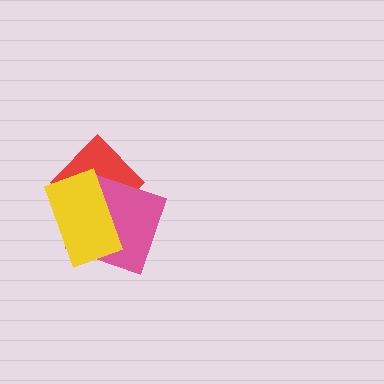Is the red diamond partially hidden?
Yes, it is partially covered by another shape.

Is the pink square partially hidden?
Yes, it is partially covered by another shape.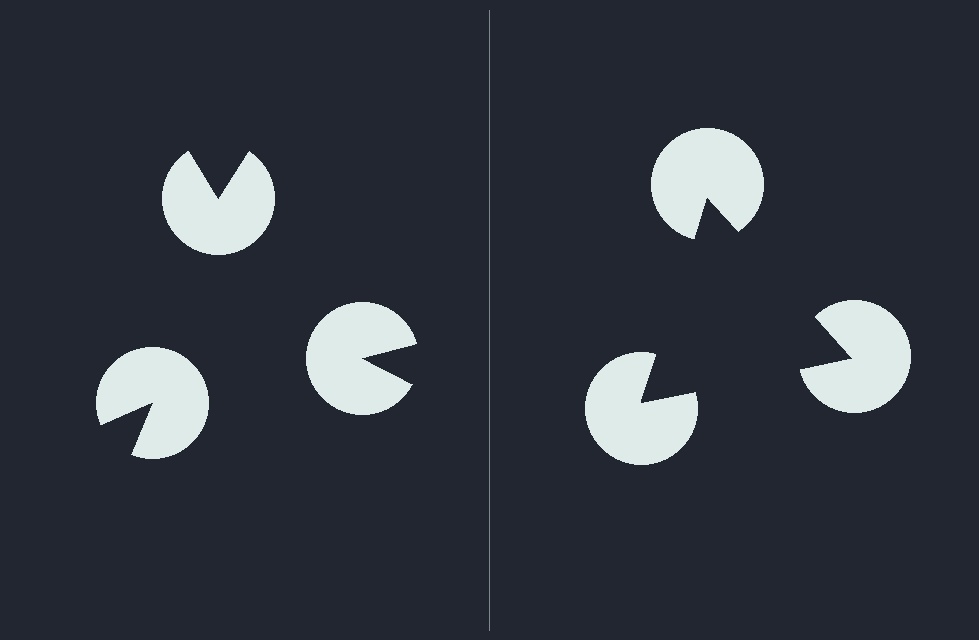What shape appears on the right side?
An illusory triangle.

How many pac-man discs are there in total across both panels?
6 — 3 on each side.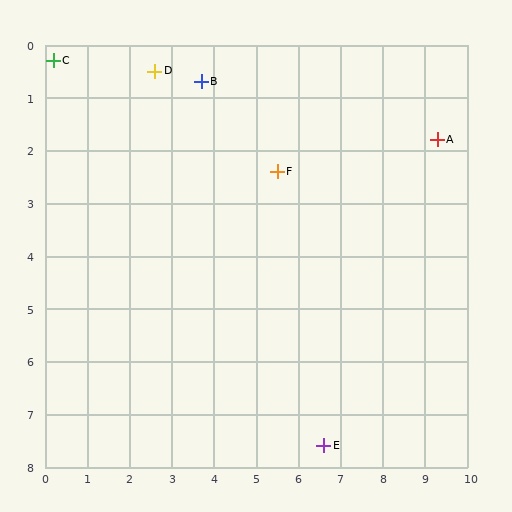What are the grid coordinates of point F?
Point F is at approximately (5.5, 2.4).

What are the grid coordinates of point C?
Point C is at approximately (0.2, 0.3).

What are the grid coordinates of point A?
Point A is at approximately (9.3, 1.8).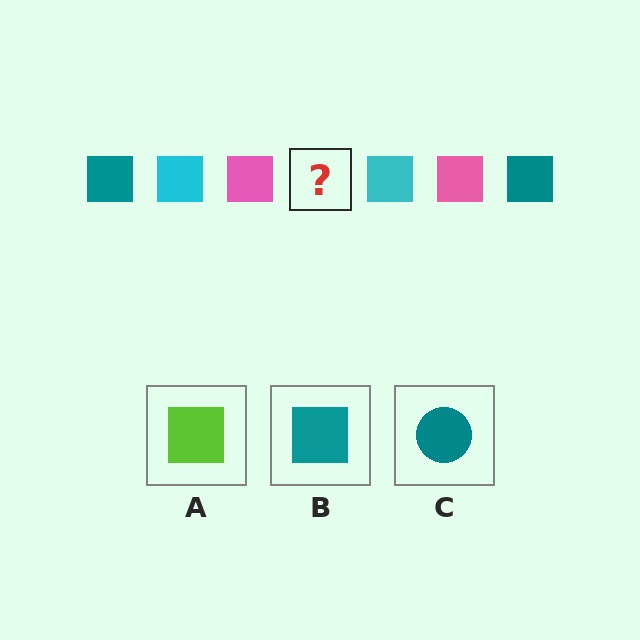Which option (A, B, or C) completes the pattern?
B.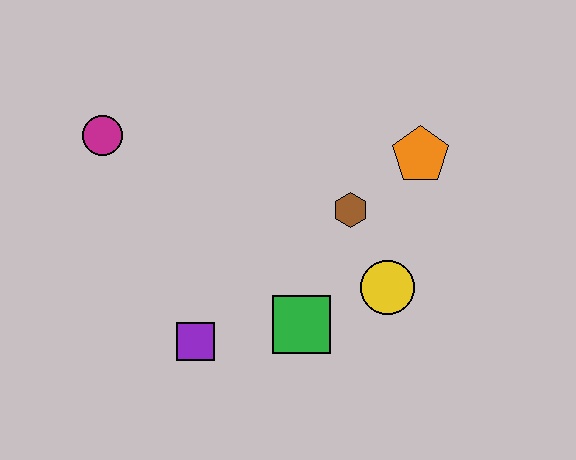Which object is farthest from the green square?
The magenta circle is farthest from the green square.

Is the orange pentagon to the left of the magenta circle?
No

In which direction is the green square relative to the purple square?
The green square is to the right of the purple square.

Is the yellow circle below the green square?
No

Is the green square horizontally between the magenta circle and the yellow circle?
Yes